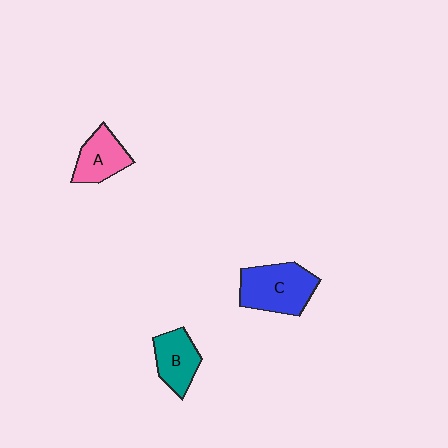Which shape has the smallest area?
Shape A (pink).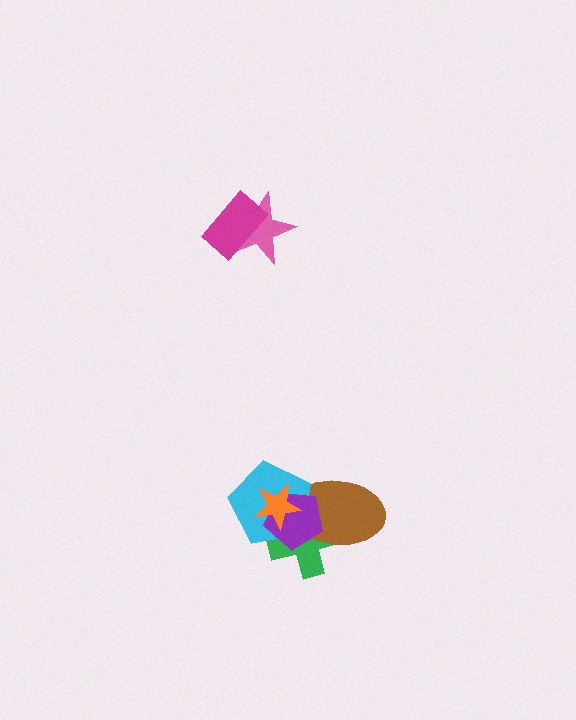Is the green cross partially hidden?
Yes, it is partially covered by another shape.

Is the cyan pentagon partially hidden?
Yes, it is partially covered by another shape.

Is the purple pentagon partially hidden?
Yes, it is partially covered by another shape.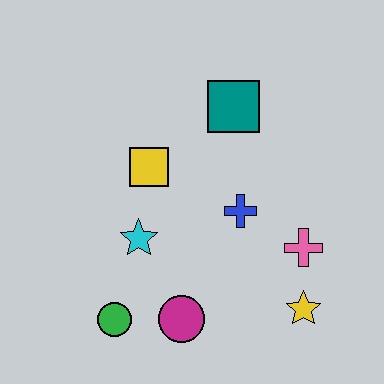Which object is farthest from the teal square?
The green circle is farthest from the teal square.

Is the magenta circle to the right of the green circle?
Yes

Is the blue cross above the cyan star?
Yes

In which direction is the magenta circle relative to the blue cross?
The magenta circle is below the blue cross.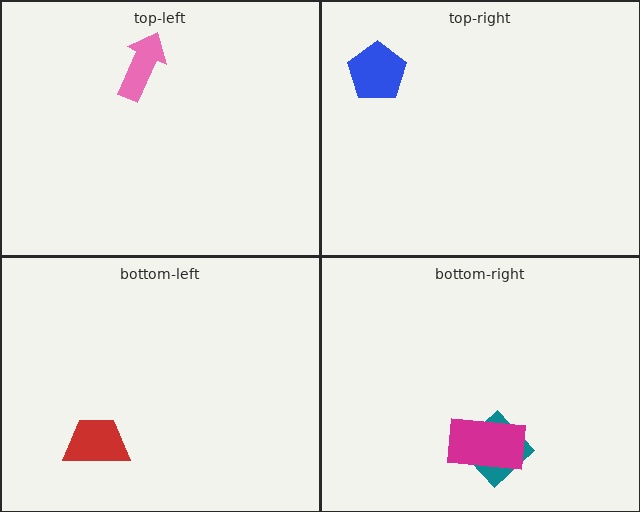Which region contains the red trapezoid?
The bottom-left region.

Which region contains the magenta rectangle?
The bottom-right region.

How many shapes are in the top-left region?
1.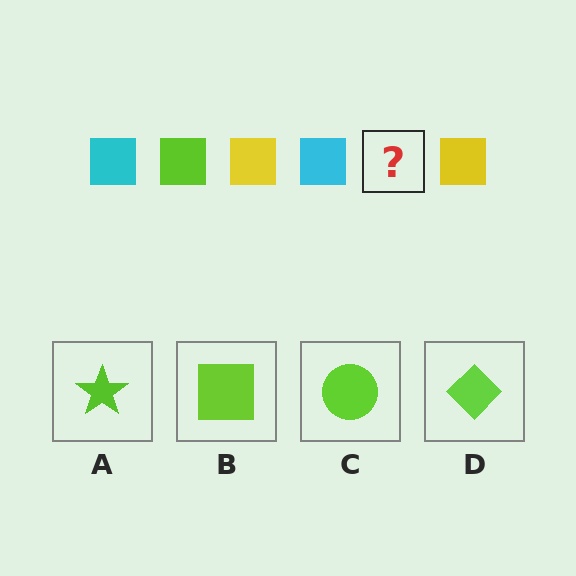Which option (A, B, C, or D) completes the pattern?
B.